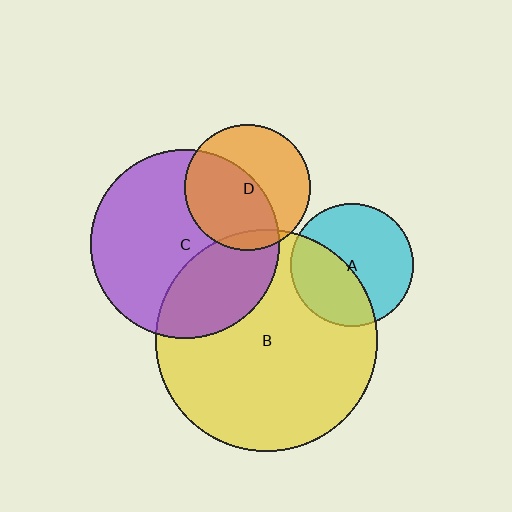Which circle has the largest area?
Circle B (yellow).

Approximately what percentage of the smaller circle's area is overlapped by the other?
Approximately 55%.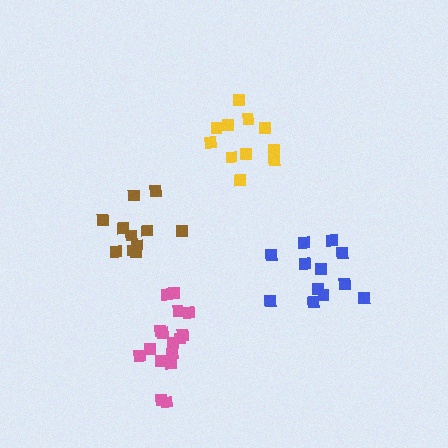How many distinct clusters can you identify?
There are 4 distinct clusters.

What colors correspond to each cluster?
The clusters are colored: yellow, pink, blue, brown.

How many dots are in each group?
Group 1: 11 dots, Group 2: 16 dots, Group 3: 12 dots, Group 4: 11 dots (50 total).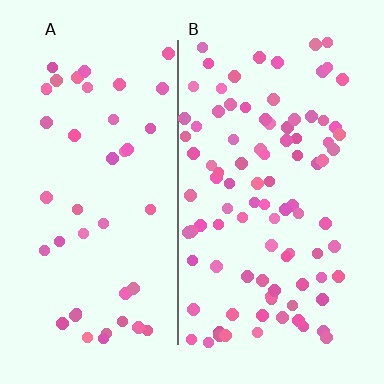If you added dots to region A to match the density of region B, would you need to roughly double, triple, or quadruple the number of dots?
Approximately double.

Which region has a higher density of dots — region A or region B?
B (the right).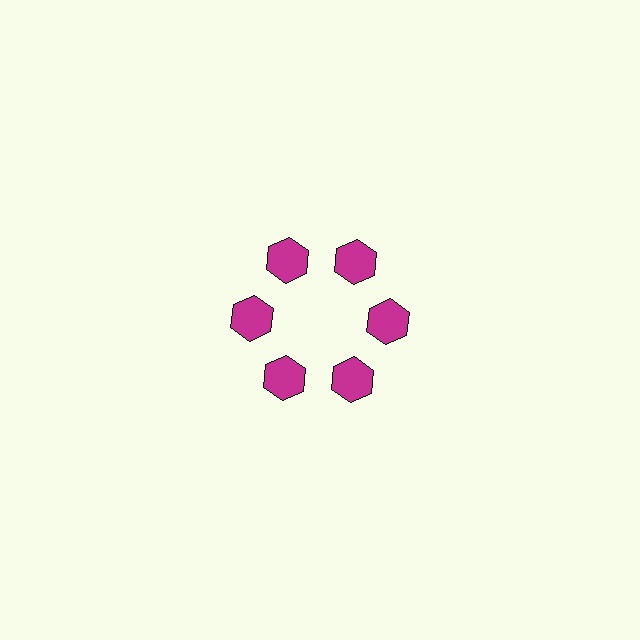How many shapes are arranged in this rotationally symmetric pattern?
There are 6 shapes, arranged in 6 groups of 1.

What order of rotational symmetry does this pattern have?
This pattern has 6-fold rotational symmetry.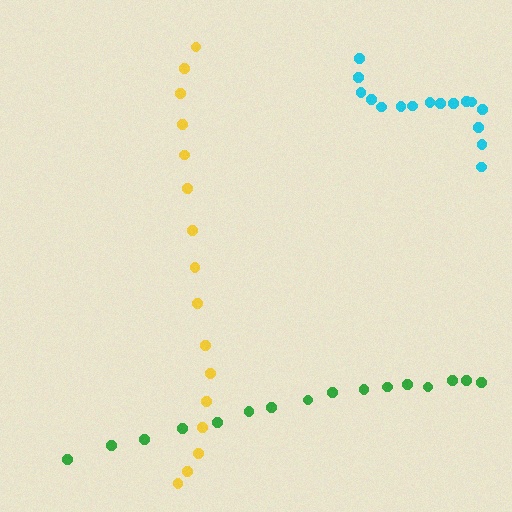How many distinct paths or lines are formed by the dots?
There are 3 distinct paths.